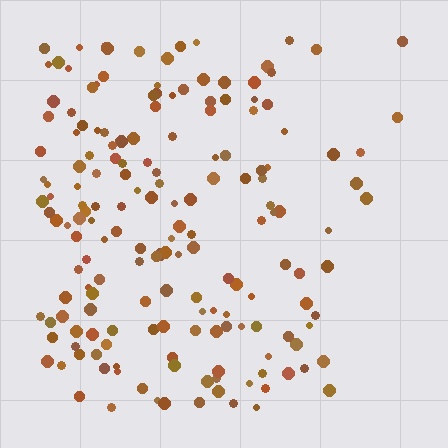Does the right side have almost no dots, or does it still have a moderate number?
Still a moderate number, just noticeably fewer than the left.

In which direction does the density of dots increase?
From right to left, with the left side densest.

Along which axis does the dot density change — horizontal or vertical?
Horizontal.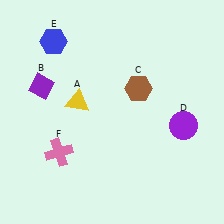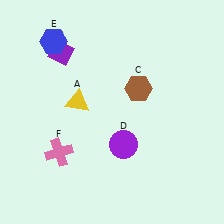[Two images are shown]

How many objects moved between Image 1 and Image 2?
2 objects moved between the two images.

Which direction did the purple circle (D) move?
The purple circle (D) moved left.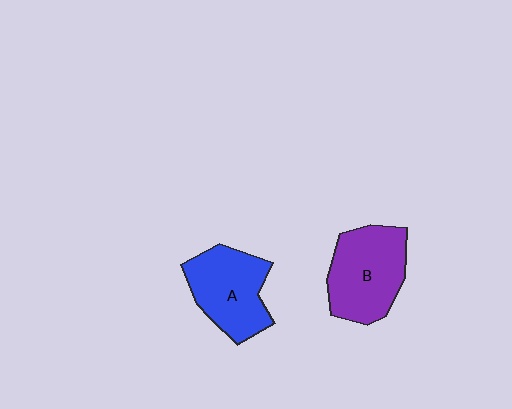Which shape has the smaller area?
Shape A (blue).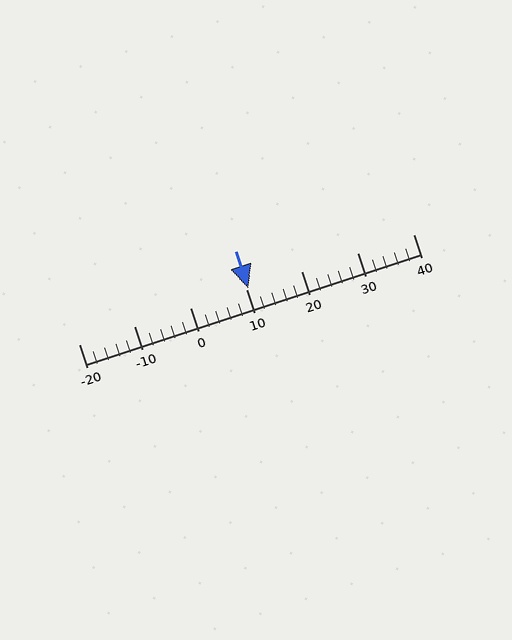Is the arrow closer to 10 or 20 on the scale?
The arrow is closer to 10.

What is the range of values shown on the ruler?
The ruler shows values from -20 to 40.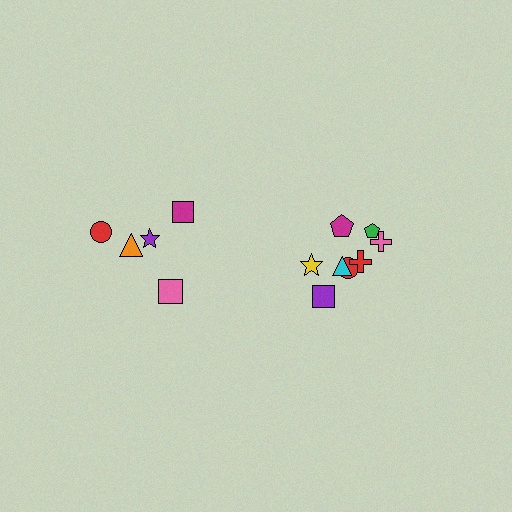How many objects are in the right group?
There are 8 objects.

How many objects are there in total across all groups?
There are 13 objects.